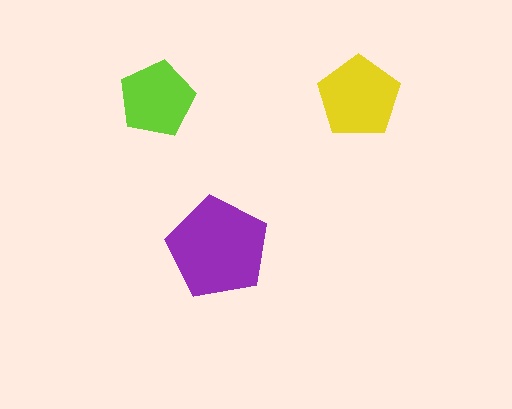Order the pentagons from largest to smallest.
the purple one, the yellow one, the lime one.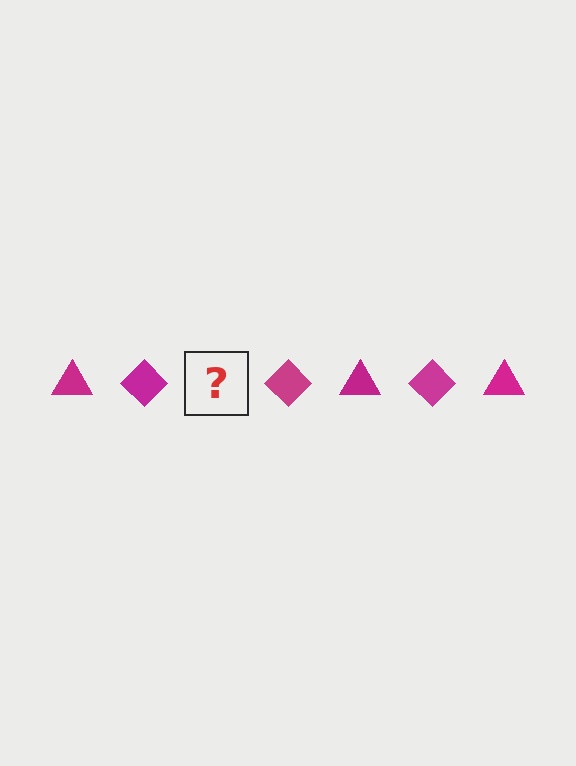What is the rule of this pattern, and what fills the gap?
The rule is that the pattern cycles through triangle, diamond shapes in magenta. The gap should be filled with a magenta triangle.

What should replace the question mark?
The question mark should be replaced with a magenta triangle.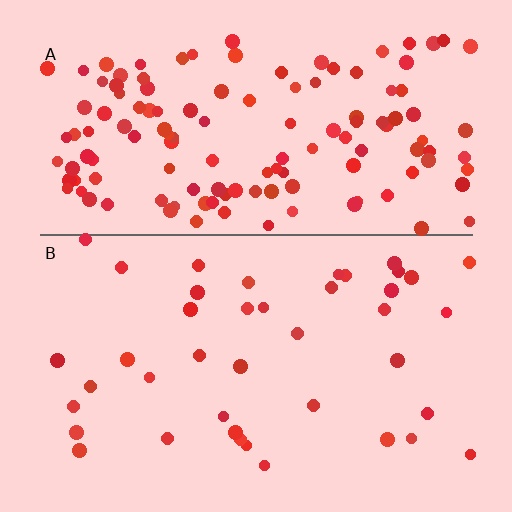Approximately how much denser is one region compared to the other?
Approximately 3.3× — region A over region B.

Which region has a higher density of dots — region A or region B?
A (the top).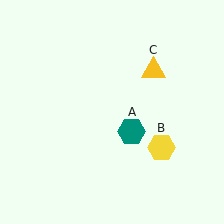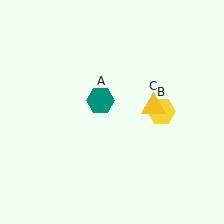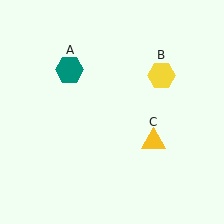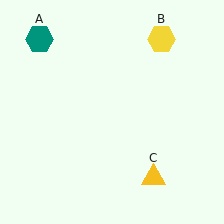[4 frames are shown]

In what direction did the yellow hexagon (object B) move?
The yellow hexagon (object B) moved up.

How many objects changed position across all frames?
3 objects changed position: teal hexagon (object A), yellow hexagon (object B), yellow triangle (object C).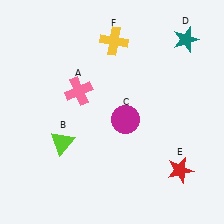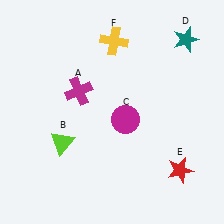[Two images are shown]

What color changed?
The cross (A) changed from pink in Image 1 to magenta in Image 2.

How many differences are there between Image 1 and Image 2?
There is 1 difference between the two images.